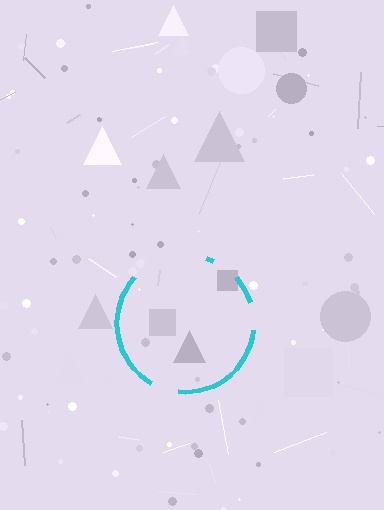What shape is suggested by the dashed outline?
The dashed outline suggests a circle.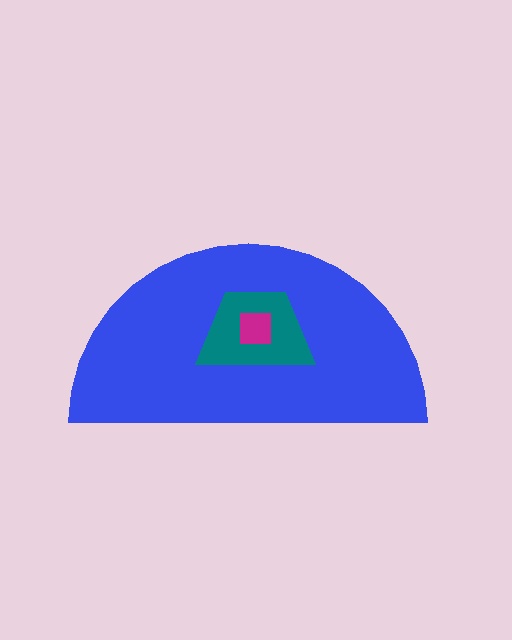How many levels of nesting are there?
3.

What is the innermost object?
The magenta square.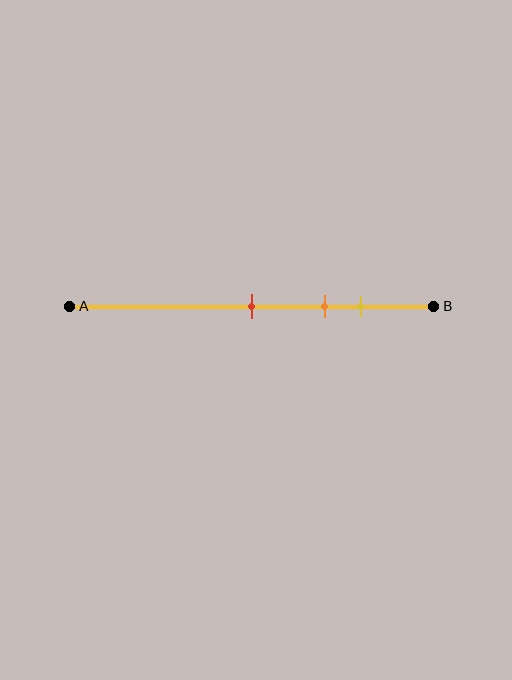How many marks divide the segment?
There are 3 marks dividing the segment.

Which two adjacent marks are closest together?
The orange and yellow marks are the closest adjacent pair.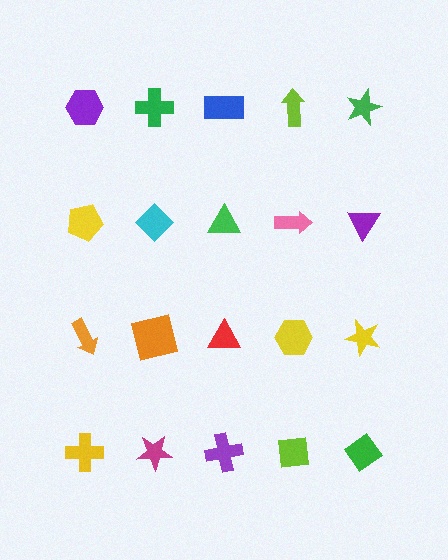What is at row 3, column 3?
A red triangle.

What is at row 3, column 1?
An orange arrow.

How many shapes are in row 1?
5 shapes.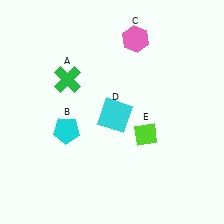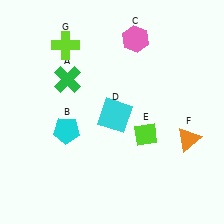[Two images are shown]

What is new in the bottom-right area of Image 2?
An orange triangle (F) was added in the bottom-right area of Image 2.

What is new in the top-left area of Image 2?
A lime cross (G) was added in the top-left area of Image 2.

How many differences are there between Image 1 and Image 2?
There are 2 differences between the two images.